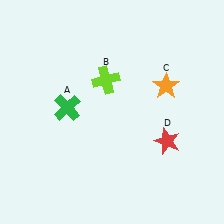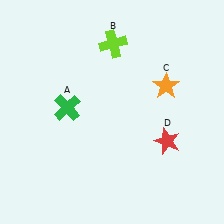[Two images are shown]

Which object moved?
The lime cross (B) moved up.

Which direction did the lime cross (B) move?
The lime cross (B) moved up.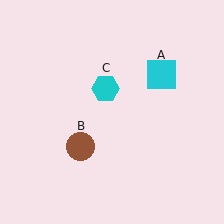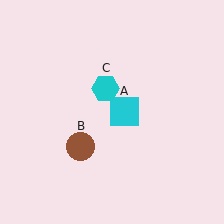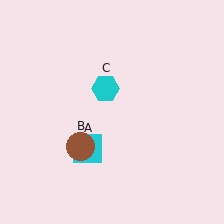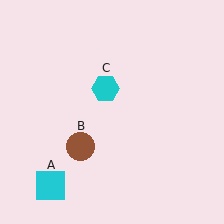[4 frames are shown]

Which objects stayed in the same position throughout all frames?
Brown circle (object B) and cyan hexagon (object C) remained stationary.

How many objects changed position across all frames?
1 object changed position: cyan square (object A).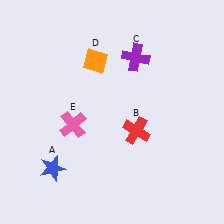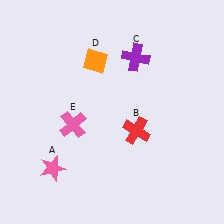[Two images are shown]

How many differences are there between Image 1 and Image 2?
There is 1 difference between the two images.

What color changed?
The star (A) changed from blue in Image 1 to pink in Image 2.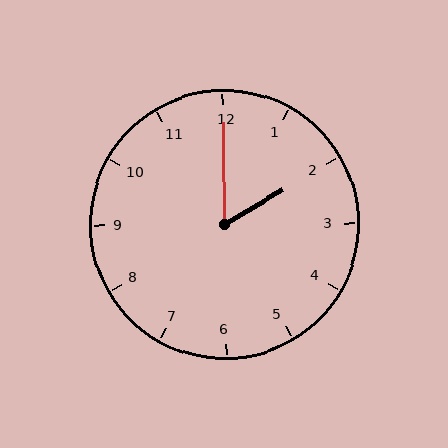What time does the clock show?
2:00.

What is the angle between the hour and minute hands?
Approximately 60 degrees.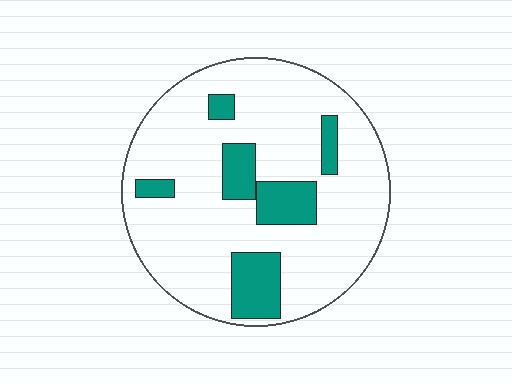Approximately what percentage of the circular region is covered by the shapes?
Approximately 20%.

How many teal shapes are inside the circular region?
6.